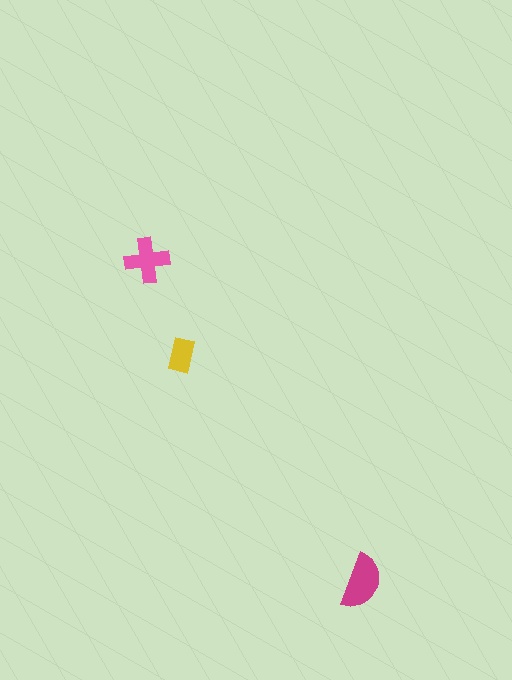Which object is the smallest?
The yellow rectangle.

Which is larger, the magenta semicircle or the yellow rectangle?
The magenta semicircle.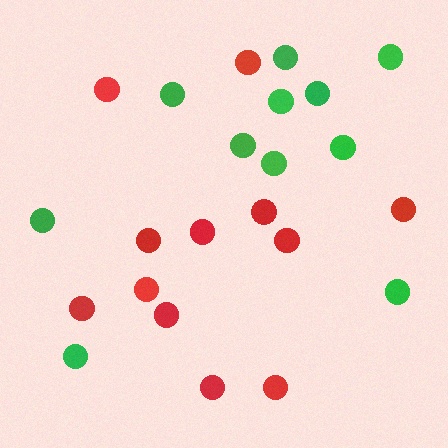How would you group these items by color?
There are 2 groups: one group of red circles (12) and one group of green circles (11).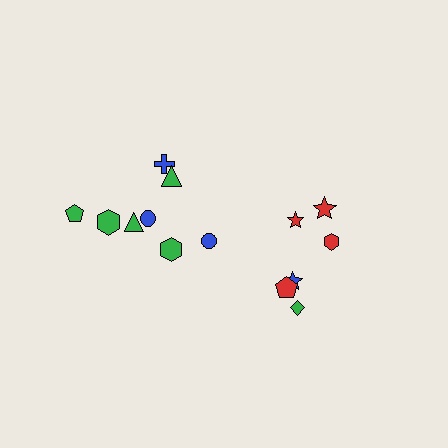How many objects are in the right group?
There are 6 objects.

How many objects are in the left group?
There are 8 objects.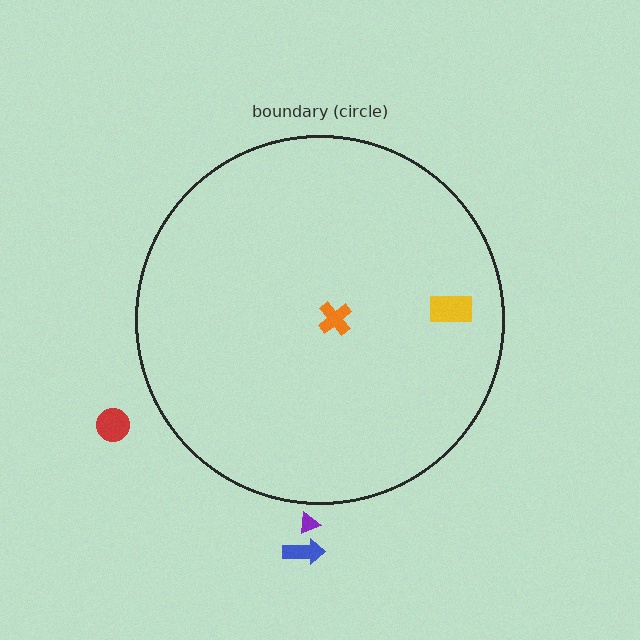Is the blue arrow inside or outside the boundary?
Outside.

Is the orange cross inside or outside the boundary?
Inside.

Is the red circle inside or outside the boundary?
Outside.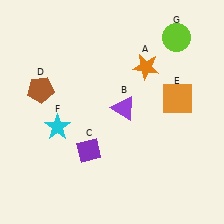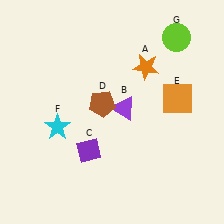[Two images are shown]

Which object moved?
The brown pentagon (D) moved right.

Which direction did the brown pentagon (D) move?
The brown pentagon (D) moved right.